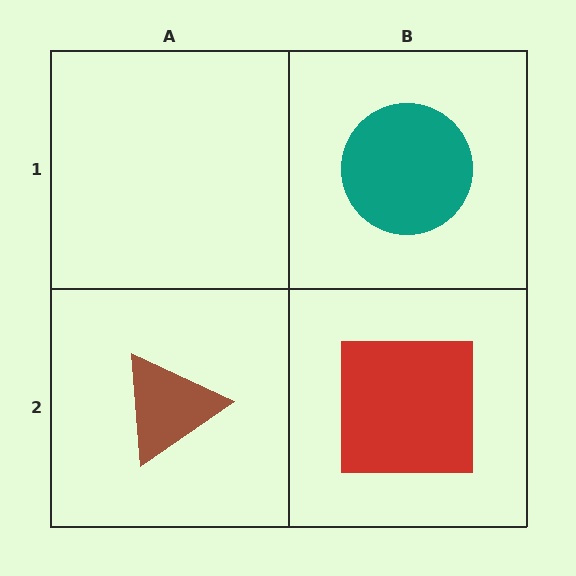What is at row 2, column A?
A brown triangle.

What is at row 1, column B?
A teal circle.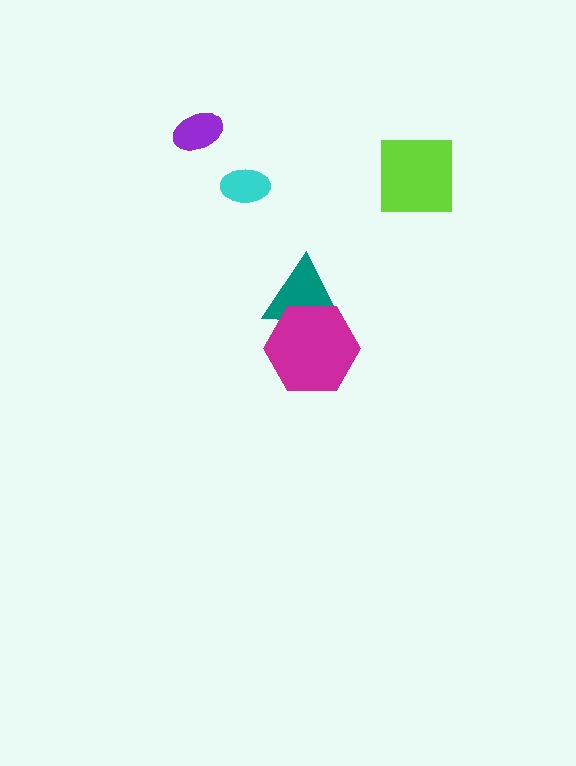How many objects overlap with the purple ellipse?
0 objects overlap with the purple ellipse.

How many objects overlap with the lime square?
0 objects overlap with the lime square.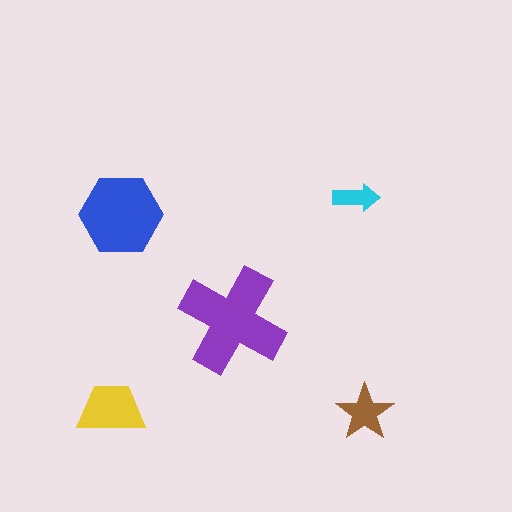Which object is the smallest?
The cyan arrow.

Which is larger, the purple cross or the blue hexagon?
The purple cross.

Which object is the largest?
The purple cross.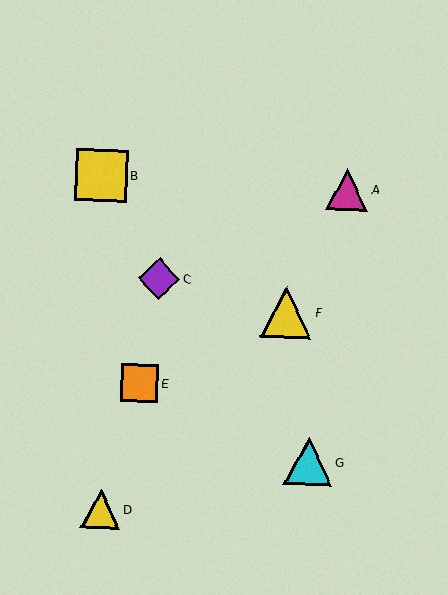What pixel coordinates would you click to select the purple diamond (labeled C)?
Click at (159, 279) to select the purple diamond C.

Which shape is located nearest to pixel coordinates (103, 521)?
The yellow triangle (labeled D) at (101, 509) is nearest to that location.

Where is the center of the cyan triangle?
The center of the cyan triangle is at (308, 461).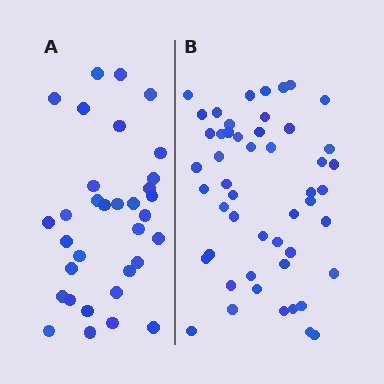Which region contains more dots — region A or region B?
Region B (the right region) has more dots.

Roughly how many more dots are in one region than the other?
Region B has approximately 15 more dots than region A.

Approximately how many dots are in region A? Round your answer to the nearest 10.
About 30 dots. (The exact count is 33, which rounds to 30.)